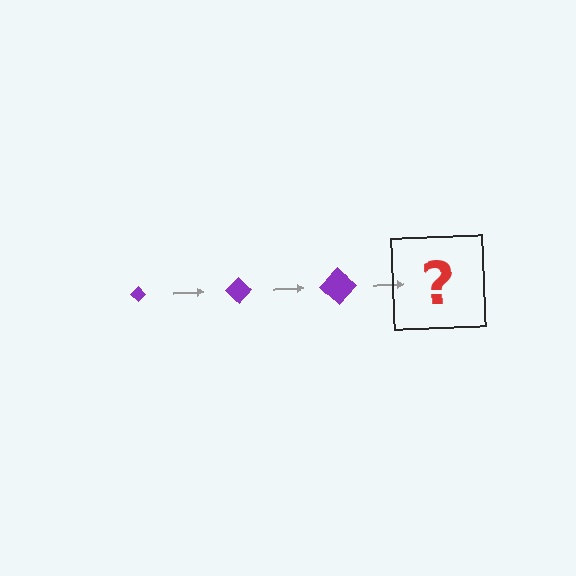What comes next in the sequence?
The next element should be a purple diamond, larger than the previous one.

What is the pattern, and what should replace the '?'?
The pattern is that the diamond gets progressively larger each step. The '?' should be a purple diamond, larger than the previous one.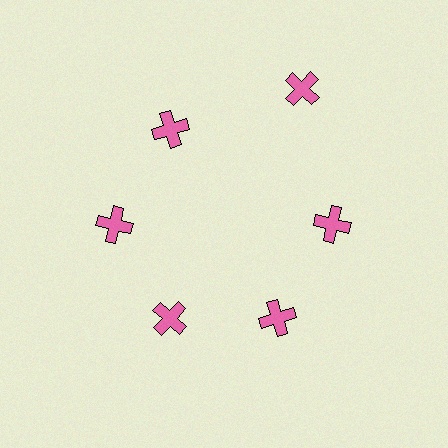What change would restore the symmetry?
The symmetry would be restored by moving it inward, back onto the ring so that all 6 crosses sit at equal angles and equal distance from the center.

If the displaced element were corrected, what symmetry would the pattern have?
It would have 6-fold rotational symmetry — the pattern would map onto itself every 60 degrees.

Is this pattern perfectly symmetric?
No. The 6 pink crosses are arranged in a ring, but one element near the 1 o'clock position is pushed outward from the center, breaking the 6-fold rotational symmetry.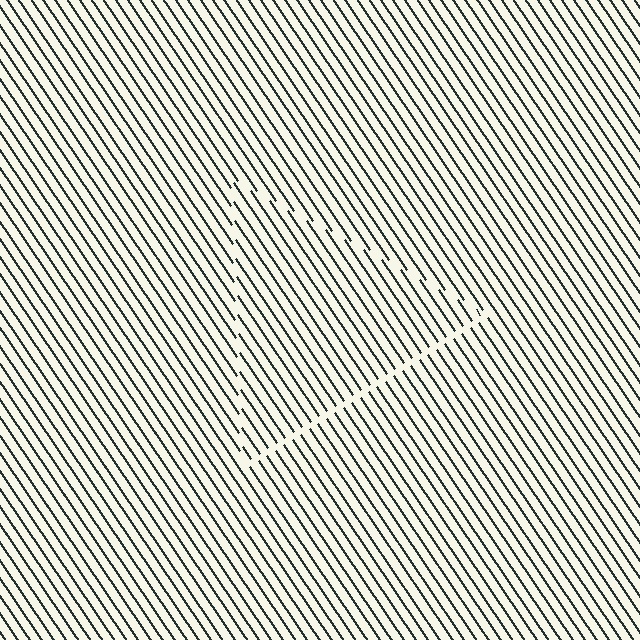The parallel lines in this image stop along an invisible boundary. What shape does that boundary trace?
An illusory triangle. The interior of the shape contains the same grating, shifted by half a period — the contour is defined by the phase discontinuity where line-ends from the inner and outer gratings abut.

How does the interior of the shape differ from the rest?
The interior of the shape contains the same grating, shifted by half a period — the contour is defined by the phase discontinuity where line-ends from the inner and outer gratings abut.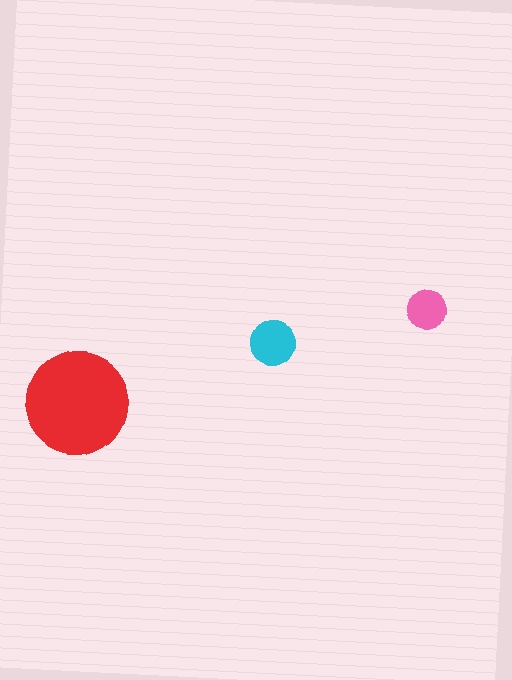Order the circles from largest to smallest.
the red one, the cyan one, the pink one.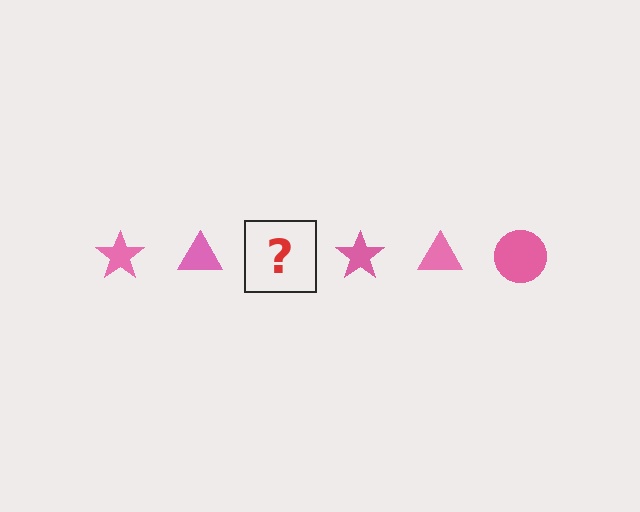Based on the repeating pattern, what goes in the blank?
The blank should be a pink circle.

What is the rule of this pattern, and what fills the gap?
The rule is that the pattern cycles through star, triangle, circle shapes in pink. The gap should be filled with a pink circle.